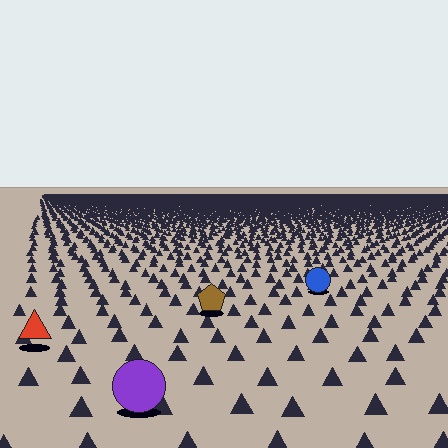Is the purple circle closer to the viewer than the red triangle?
Yes. The purple circle is closer — you can tell from the texture gradient: the ground texture is coarser near it.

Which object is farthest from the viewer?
The blue circle is farthest from the viewer. It appears smaller and the ground texture around it is denser.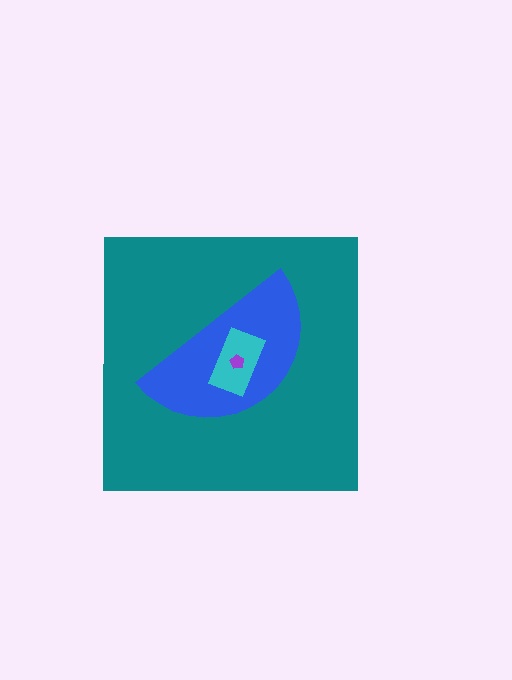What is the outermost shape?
The teal square.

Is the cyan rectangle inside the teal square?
Yes.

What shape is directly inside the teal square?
The blue semicircle.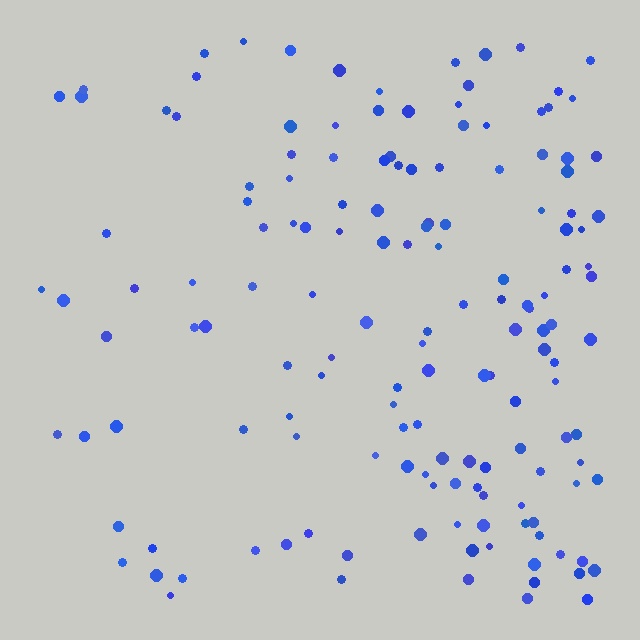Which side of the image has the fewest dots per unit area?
The left.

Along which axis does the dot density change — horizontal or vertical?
Horizontal.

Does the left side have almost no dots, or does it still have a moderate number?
Still a moderate number, just noticeably fewer than the right.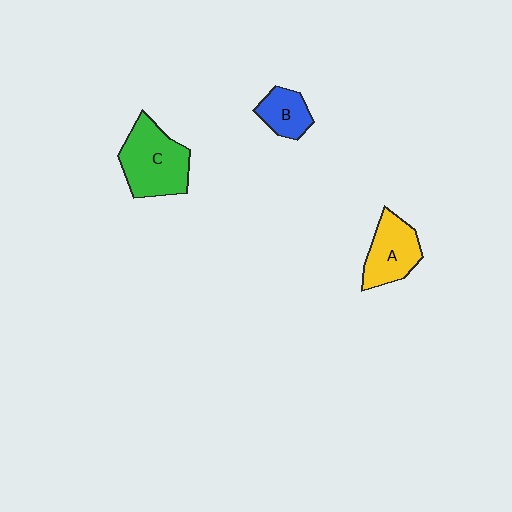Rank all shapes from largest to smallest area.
From largest to smallest: C (green), A (yellow), B (blue).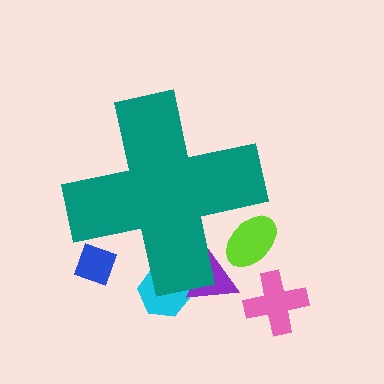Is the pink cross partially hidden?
No, the pink cross is fully visible.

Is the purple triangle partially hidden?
Yes, the purple triangle is partially hidden behind the teal cross.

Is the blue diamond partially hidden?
Yes, the blue diamond is partially hidden behind the teal cross.